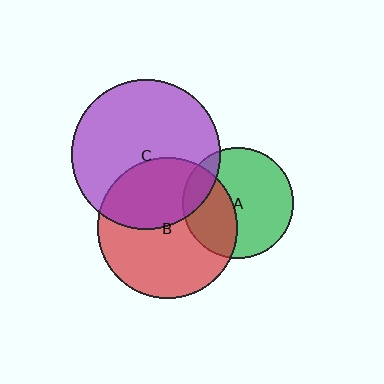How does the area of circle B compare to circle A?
Approximately 1.6 times.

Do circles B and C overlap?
Yes.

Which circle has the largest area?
Circle C (purple).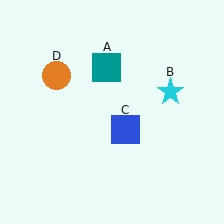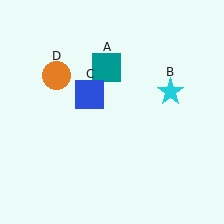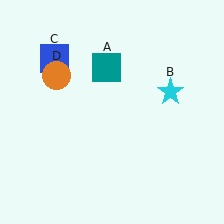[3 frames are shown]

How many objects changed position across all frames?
1 object changed position: blue square (object C).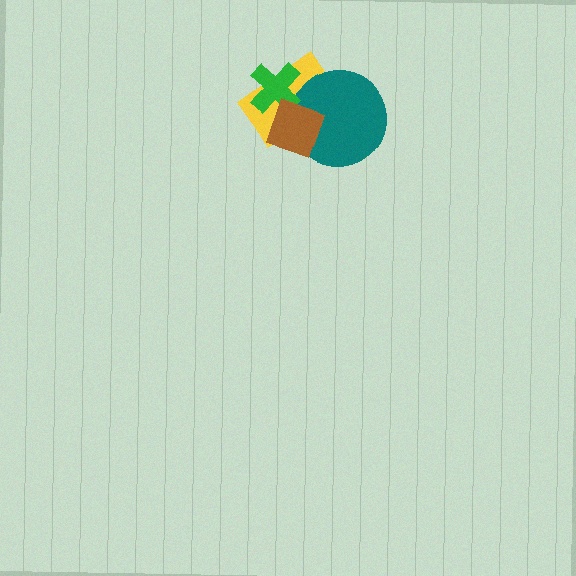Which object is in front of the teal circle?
The brown diamond is in front of the teal circle.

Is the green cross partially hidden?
Yes, it is partially covered by another shape.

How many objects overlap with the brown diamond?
3 objects overlap with the brown diamond.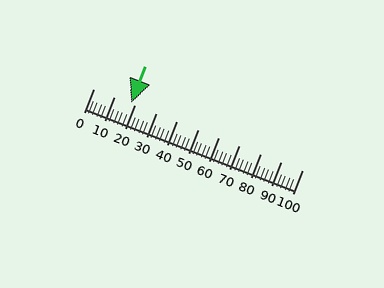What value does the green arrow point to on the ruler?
The green arrow points to approximately 18.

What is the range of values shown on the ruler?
The ruler shows values from 0 to 100.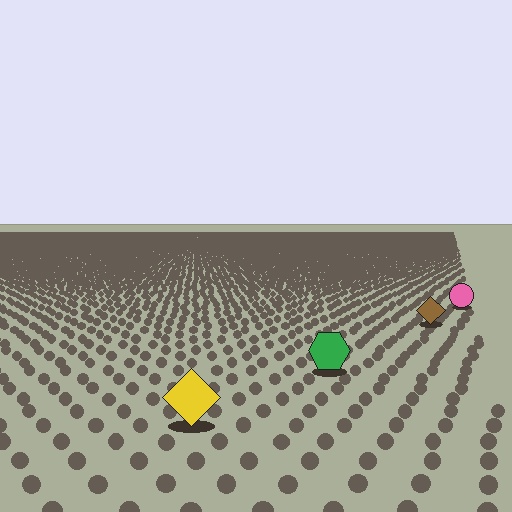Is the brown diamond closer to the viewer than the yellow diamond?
No. The yellow diamond is closer — you can tell from the texture gradient: the ground texture is coarser near it.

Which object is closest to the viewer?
The yellow diamond is closest. The texture marks near it are larger and more spread out.